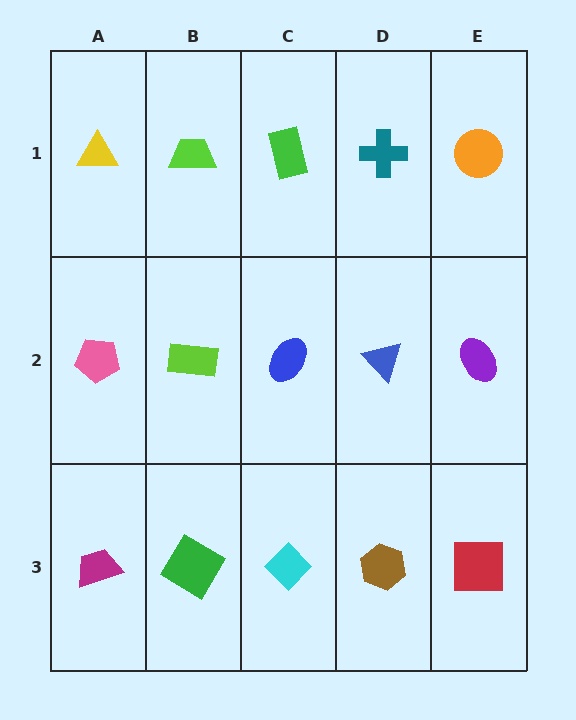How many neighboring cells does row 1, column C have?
3.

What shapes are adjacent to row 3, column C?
A blue ellipse (row 2, column C), a green diamond (row 3, column B), a brown hexagon (row 3, column D).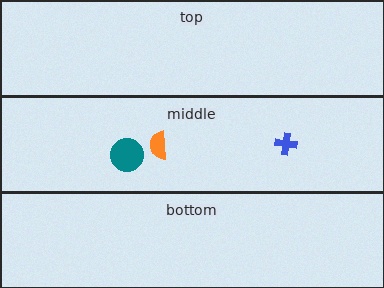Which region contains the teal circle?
The middle region.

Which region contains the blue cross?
The middle region.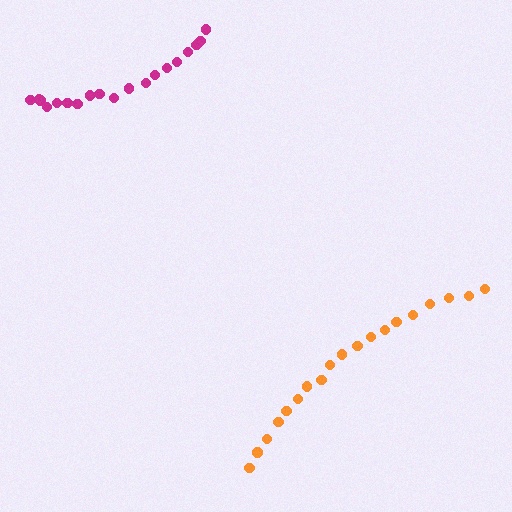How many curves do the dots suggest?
There are 2 distinct paths.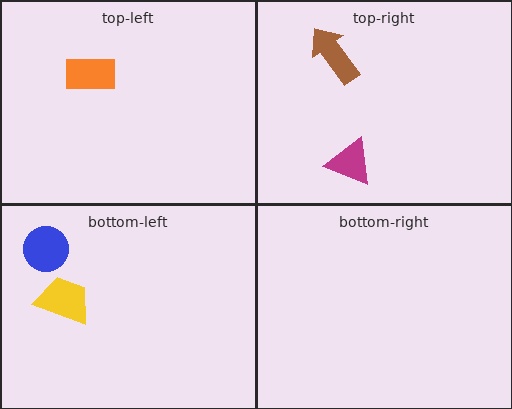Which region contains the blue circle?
The bottom-left region.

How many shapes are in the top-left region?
1.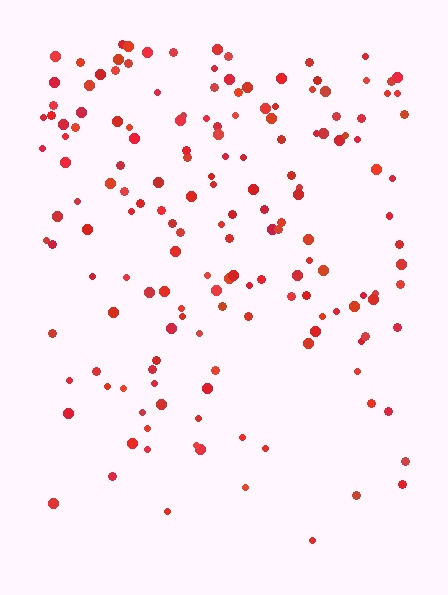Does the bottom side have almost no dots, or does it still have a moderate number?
Still a moderate number, just noticeably fewer than the top.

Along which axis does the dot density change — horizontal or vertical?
Vertical.